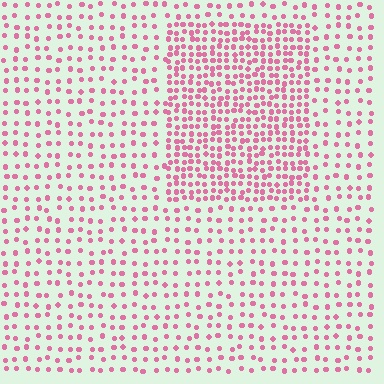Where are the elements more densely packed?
The elements are more densely packed inside the rectangle boundary.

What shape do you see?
I see a rectangle.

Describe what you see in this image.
The image contains small pink elements arranged at two different densities. A rectangle-shaped region is visible where the elements are more densely packed than the surrounding area.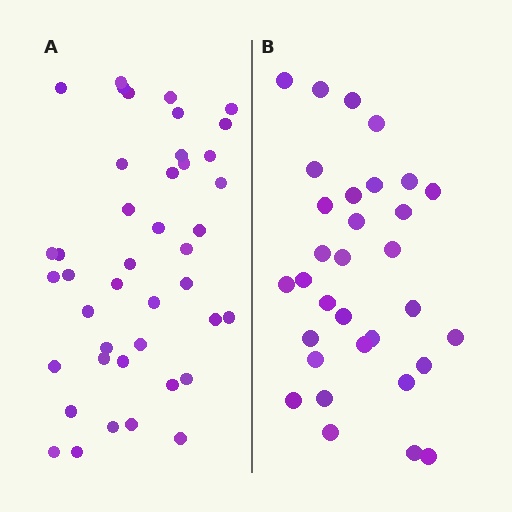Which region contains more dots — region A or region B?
Region A (the left region) has more dots.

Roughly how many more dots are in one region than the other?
Region A has roughly 10 or so more dots than region B.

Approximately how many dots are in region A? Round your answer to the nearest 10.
About 40 dots. (The exact count is 42, which rounds to 40.)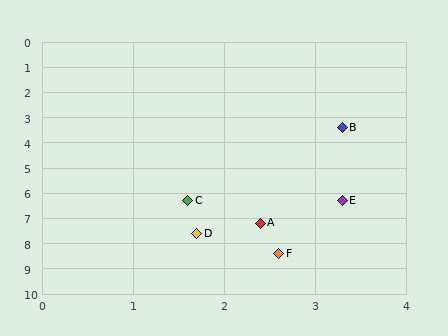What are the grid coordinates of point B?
Point B is at approximately (3.3, 3.4).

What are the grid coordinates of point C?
Point C is at approximately (1.6, 6.3).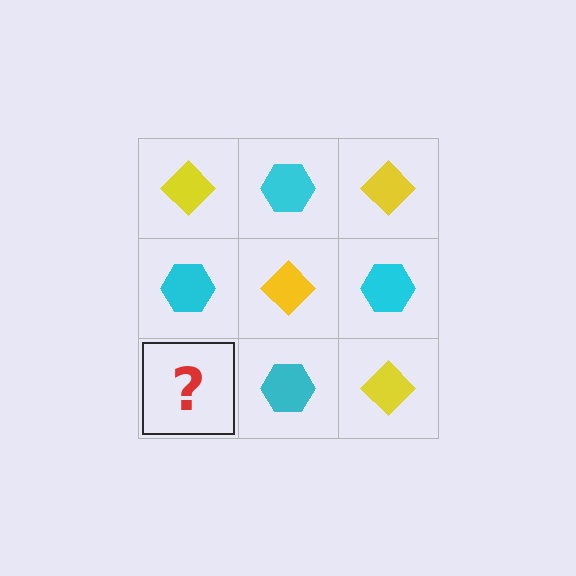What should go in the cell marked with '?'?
The missing cell should contain a yellow diamond.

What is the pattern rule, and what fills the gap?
The rule is that it alternates yellow diamond and cyan hexagon in a checkerboard pattern. The gap should be filled with a yellow diamond.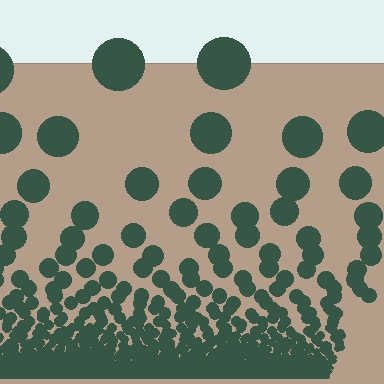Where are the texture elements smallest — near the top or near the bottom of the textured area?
Near the bottom.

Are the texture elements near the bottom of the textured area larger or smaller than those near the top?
Smaller. The gradient is inverted — elements near the bottom are smaller and denser.